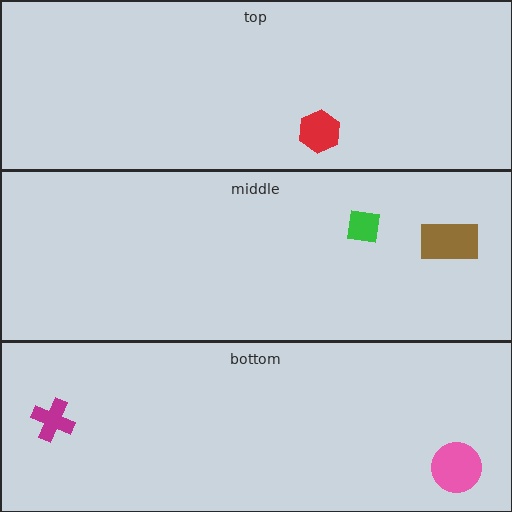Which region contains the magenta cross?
The bottom region.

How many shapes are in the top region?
1.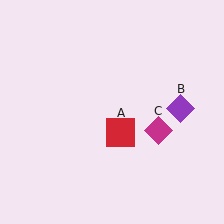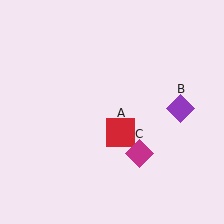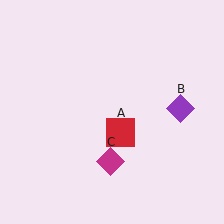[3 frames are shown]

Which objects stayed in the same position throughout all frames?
Red square (object A) and purple diamond (object B) remained stationary.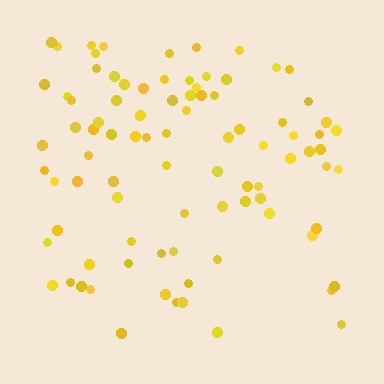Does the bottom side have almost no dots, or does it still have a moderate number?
Still a moderate number, just noticeably fewer than the top.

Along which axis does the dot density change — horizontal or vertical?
Vertical.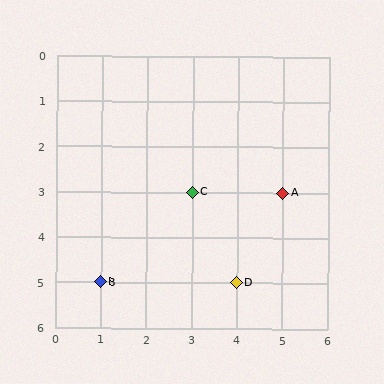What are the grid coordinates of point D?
Point D is at grid coordinates (4, 5).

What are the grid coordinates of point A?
Point A is at grid coordinates (5, 3).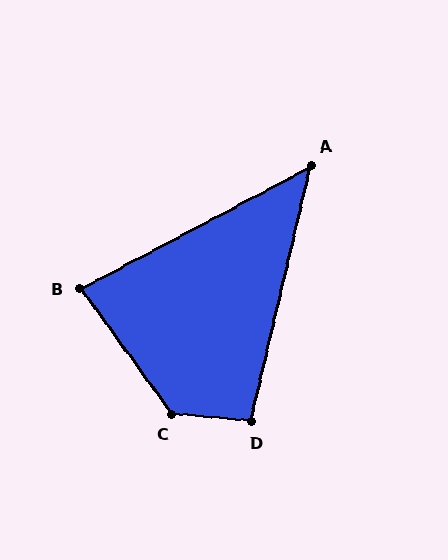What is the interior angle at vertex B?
Approximately 82 degrees (acute).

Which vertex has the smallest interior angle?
A, at approximately 49 degrees.